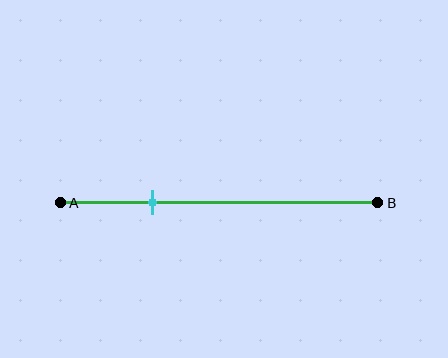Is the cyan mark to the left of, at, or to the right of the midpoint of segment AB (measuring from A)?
The cyan mark is to the left of the midpoint of segment AB.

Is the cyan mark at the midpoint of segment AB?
No, the mark is at about 30% from A, not at the 50% midpoint.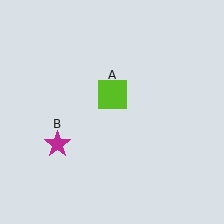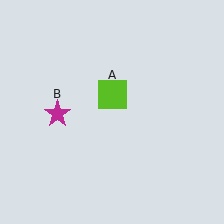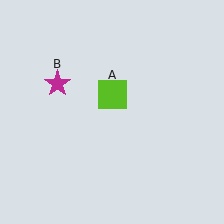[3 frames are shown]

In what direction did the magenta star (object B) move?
The magenta star (object B) moved up.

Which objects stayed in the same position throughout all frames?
Lime square (object A) remained stationary.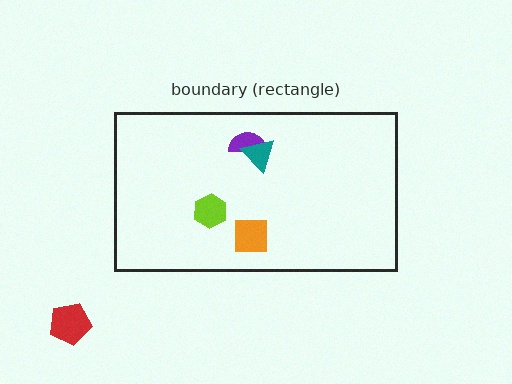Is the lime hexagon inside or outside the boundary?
Inside.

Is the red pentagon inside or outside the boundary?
Outside.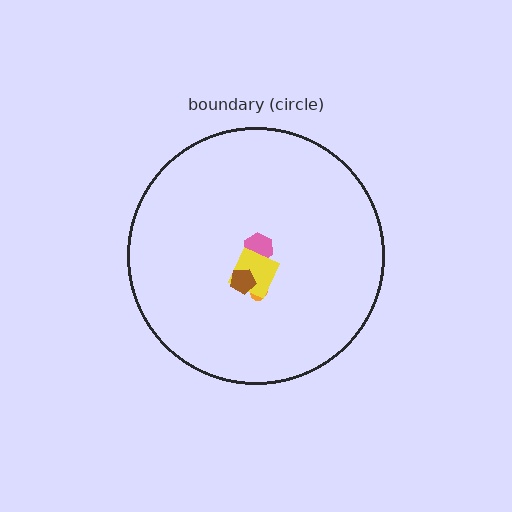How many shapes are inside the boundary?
4 inside, 0 outside.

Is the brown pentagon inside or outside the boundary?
Inside.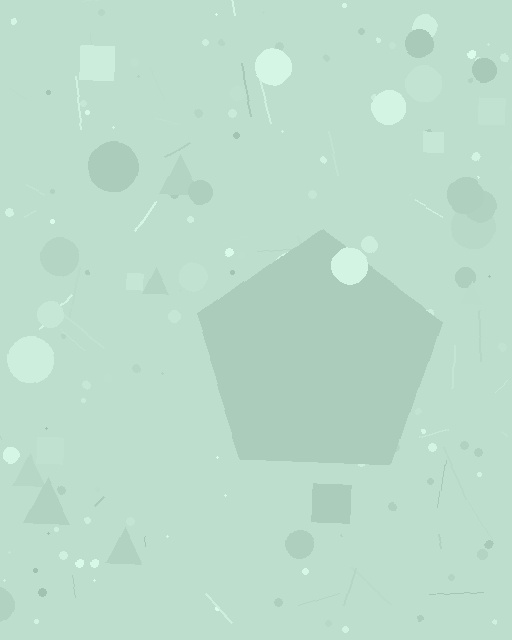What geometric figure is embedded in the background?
A pentagon is embedded in the background.